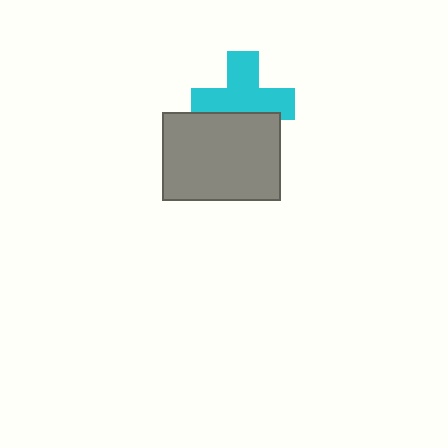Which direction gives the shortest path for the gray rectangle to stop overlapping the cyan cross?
Moving down gives the shortest separation.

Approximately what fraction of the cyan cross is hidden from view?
Roughly 33% of the cyan cross is hidden behind the gray rectangle.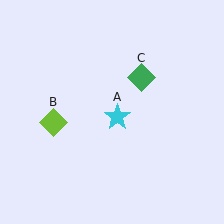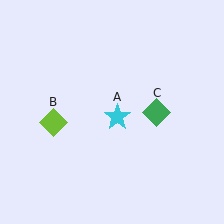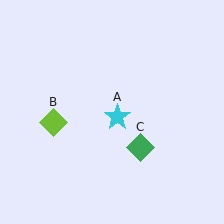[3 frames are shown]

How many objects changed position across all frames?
1 object changed position: green diamond (object C).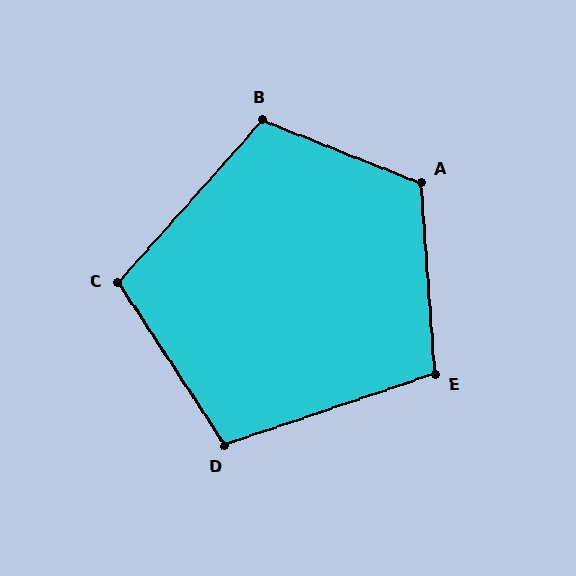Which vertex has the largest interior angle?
A, at approximately 116 degrees.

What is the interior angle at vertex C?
Approximately 105 degrees (obtuse).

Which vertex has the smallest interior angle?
D, at approximately 104 degrees.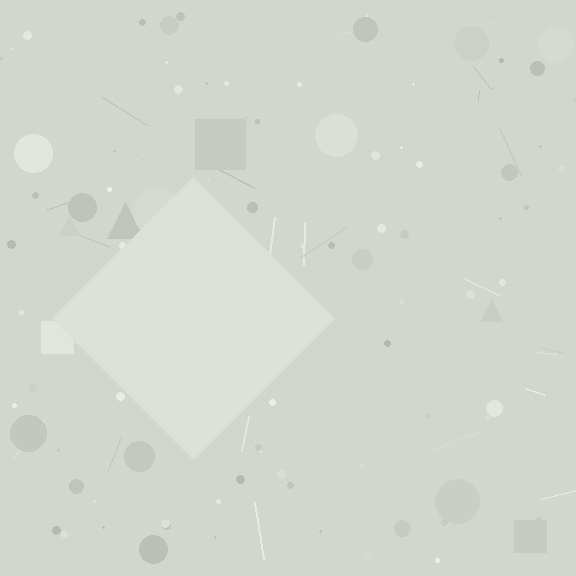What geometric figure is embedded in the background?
A diamond is embedded in the background.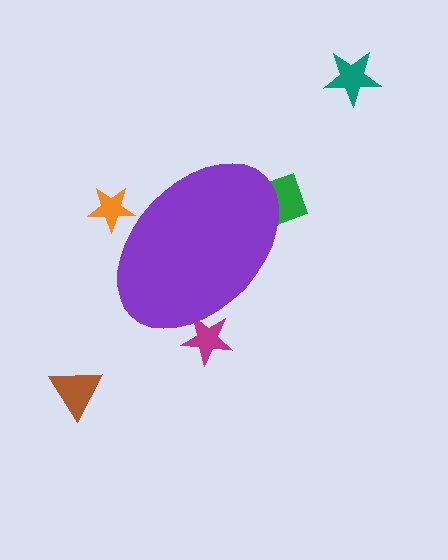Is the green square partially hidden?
Yes, the green square is partially hidden behind the purple ellipse.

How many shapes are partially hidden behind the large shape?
3 shapes are partially hidden.